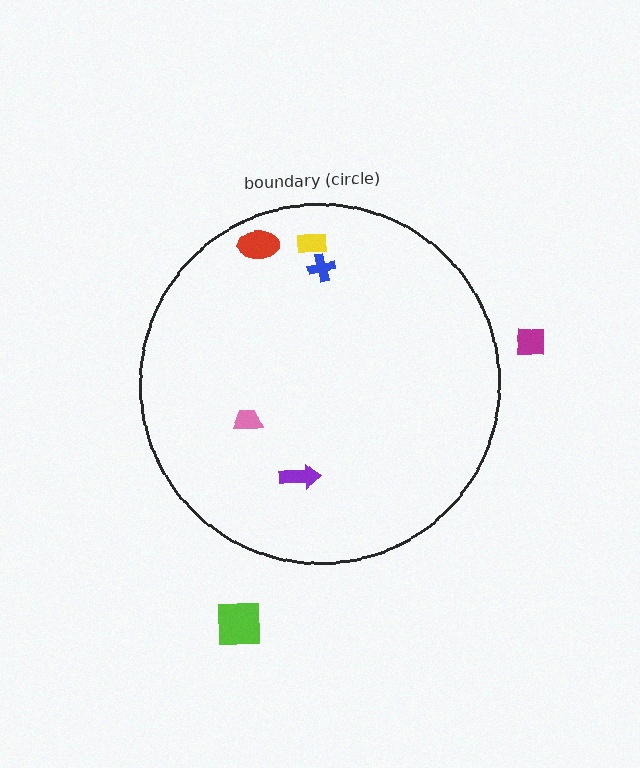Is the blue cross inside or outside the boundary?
Inside.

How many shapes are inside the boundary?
5 inside, 2 outside.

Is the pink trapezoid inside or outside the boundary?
Inside.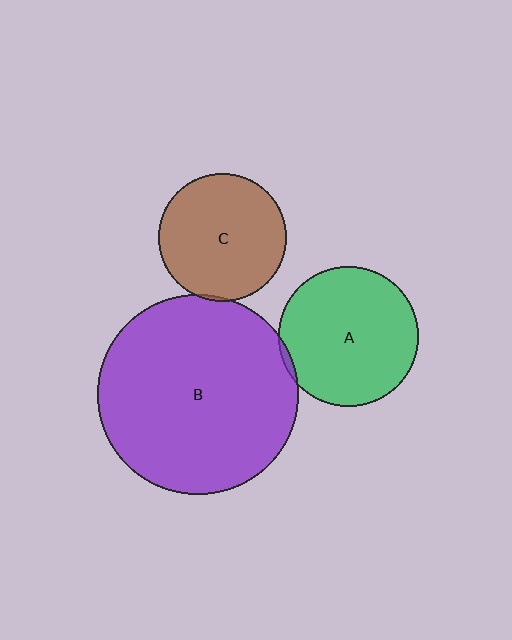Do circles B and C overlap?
Yes.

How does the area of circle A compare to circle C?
Approximately 1.2 times.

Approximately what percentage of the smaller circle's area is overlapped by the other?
Approximately 5%.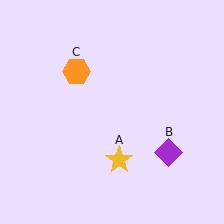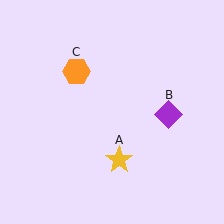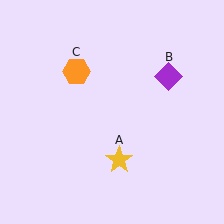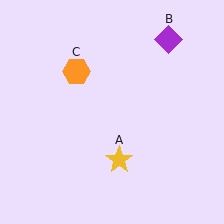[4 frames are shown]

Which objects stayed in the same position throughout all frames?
Yellow star (object A) and orange hexagon (object C) remained stationary.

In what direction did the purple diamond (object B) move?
The purple diamond (object B) moved up.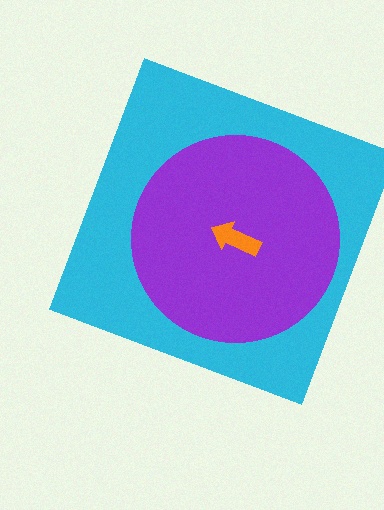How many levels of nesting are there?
3.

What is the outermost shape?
The cyan square.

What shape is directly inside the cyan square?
The purple circle.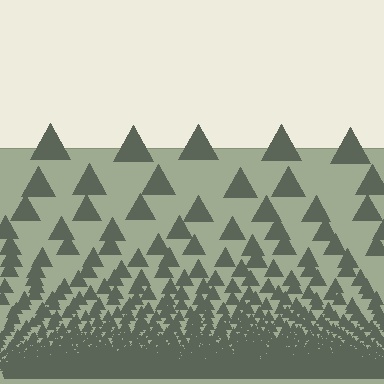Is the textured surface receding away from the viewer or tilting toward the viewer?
The surface appears to tilt toward the viewer. Texture elements get larger and sparser toward the top.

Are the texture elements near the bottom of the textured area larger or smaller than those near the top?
Smaller. The gradient is inverted — elements near the bottom are smaller and denser.